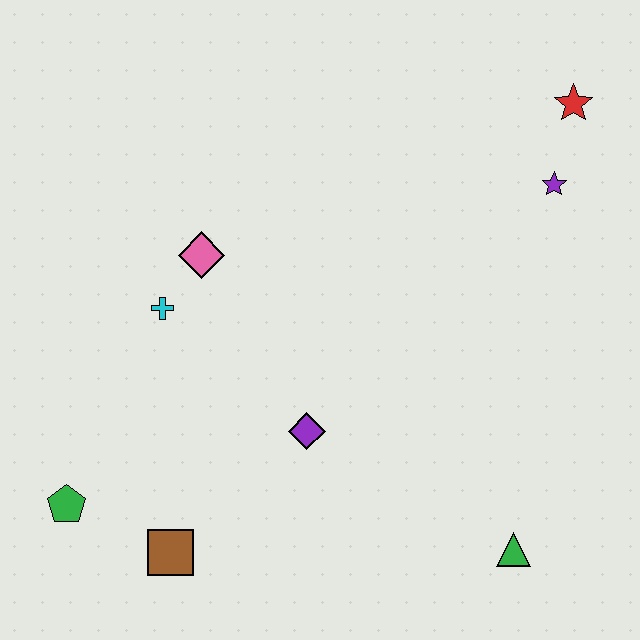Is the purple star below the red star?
Yes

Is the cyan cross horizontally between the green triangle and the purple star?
No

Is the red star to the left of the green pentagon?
No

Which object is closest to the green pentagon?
The brown square is closest to the green pentagon.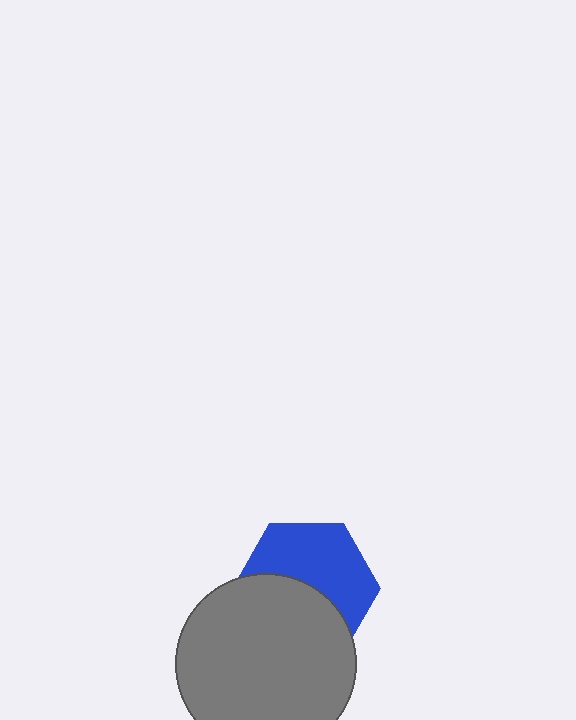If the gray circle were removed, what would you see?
You would see the complete blue hexagon.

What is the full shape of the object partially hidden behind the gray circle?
The partially hidden object is a blue hexagon.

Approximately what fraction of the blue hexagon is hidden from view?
Roughly 47% of the blue hexagon is hidden behind the gray circle.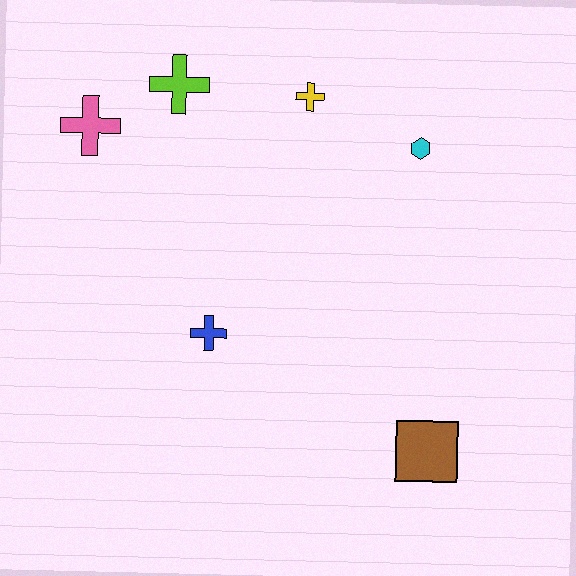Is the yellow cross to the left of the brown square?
Yes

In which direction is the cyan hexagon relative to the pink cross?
The cyan hexagon is to the right of the pink cross.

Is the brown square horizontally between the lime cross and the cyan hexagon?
No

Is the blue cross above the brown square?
Yes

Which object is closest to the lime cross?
The pink cross is closest to the lime cross.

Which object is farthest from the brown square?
The pink cross is farthest from the brown square.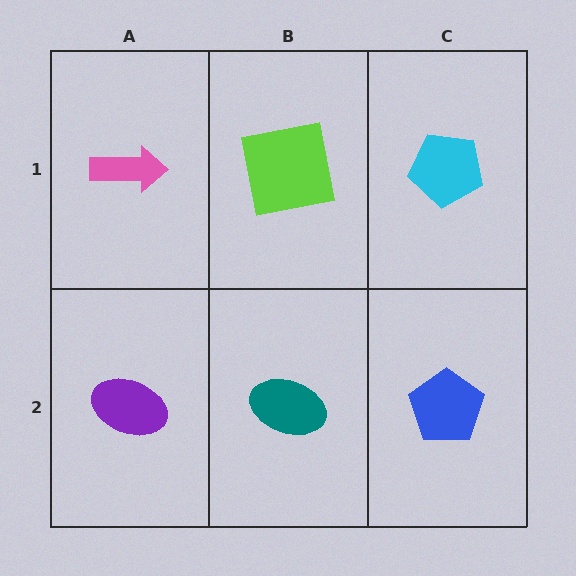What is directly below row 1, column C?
A blue pentagon.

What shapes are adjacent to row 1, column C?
A blue pentagon (row 2, column C), a lime square (row 1, column B).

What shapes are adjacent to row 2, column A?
A pink arrow (row 1, column A), a teal ellipse (row 2, column B).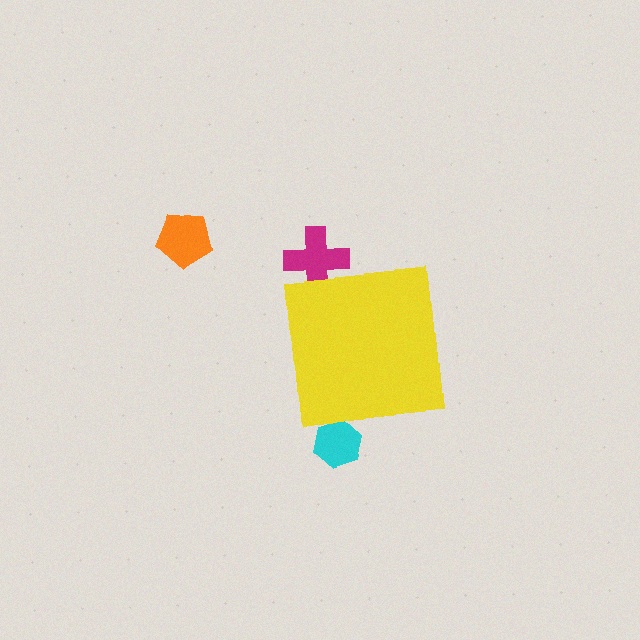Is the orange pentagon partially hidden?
No, the orange pentagon is fully visible.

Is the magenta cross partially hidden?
Yes, the magenta cross is partially hidden behind the yellow square.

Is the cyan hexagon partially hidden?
Yes, the cyan hexagon is partially hidden behind the yellow square.